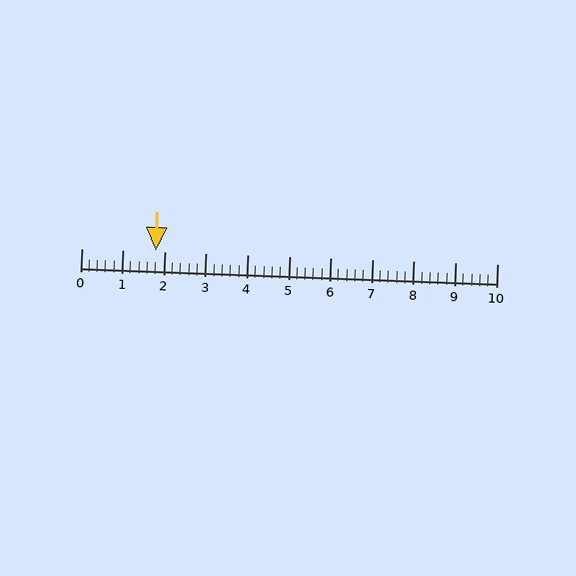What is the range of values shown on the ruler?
The ruler shows values from 0 to 10.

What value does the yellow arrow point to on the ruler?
The yellow arrow points to approximately 1.8.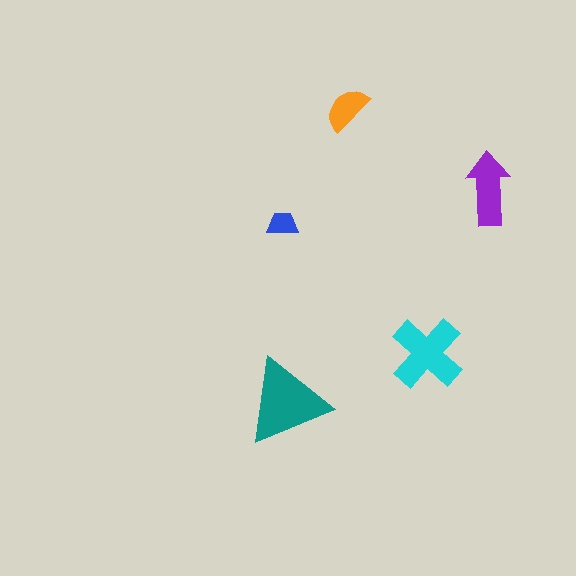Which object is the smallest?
The blue trapezoid.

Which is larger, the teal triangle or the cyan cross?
The teal triangle.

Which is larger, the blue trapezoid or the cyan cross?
The cyan cross.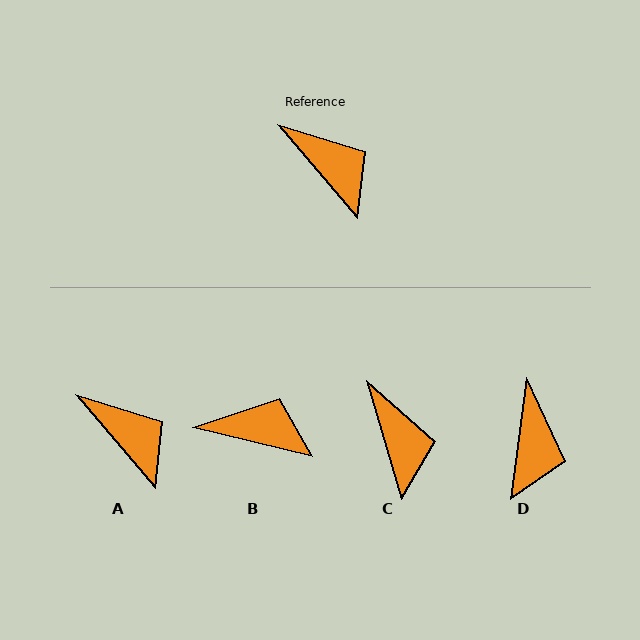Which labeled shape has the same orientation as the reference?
A.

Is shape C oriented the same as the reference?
No, it is off by about 24 degrees.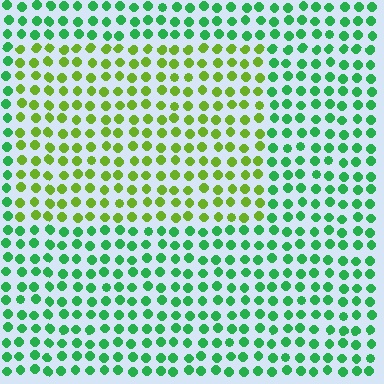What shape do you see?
I see a rectangle.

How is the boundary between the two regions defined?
The boundary is defined purely by a slight shift in hue (about 46 degrees). Spacing, size, and orientation are identical on both sides.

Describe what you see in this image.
The image is filled with small green elements in a uniform arrangement. A rectangle-shaped region is visible where the elements are tinted to a slightly different hue, forming a subtle color boundary.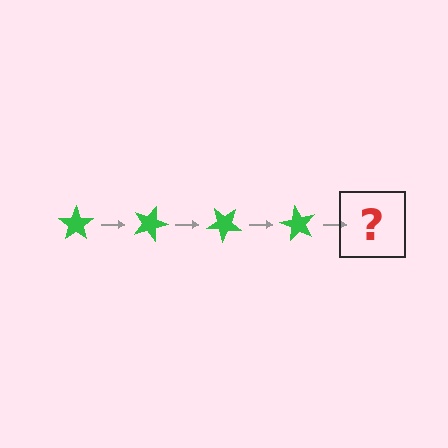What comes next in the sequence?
The next element should be a green star rotated 80 degrees.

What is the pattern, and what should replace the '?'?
The pattern is that the star rotates 20 degrees each step. The '?' should be a green star rotated 80 degrees.